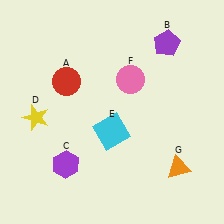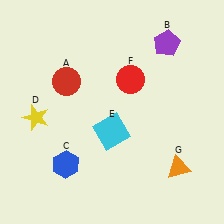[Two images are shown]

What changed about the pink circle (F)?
In Image 1, F is pink. In Image 2, it changed to red.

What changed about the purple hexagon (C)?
In Image 1, C is purple. In Image 2, it changed to blue.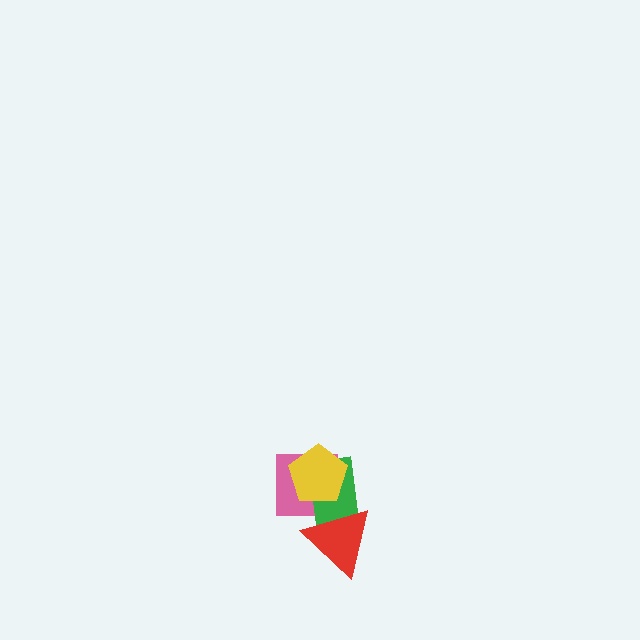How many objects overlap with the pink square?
3 objects overlap with the pink square.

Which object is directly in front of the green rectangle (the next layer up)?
The yellow pentagon is directly in front of the green rectangle.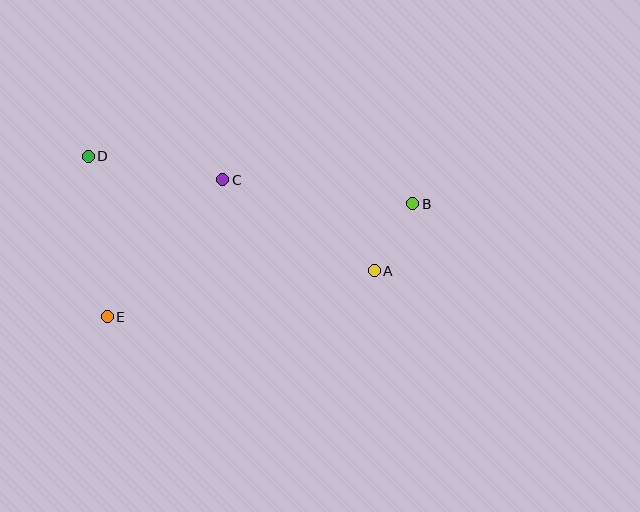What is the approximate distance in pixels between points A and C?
The distance between A and C is approximately 177 pixels.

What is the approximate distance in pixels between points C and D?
The distance between C and D is approximately 137 pixels.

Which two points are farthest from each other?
Points B and D are farthest from each other.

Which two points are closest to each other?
Points A and B are closest to each other.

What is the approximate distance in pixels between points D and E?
The distance between D and E is approximately 162 pixels.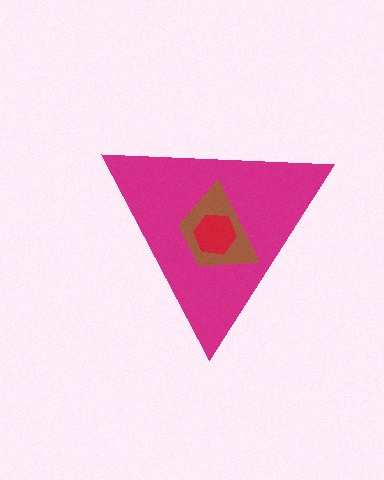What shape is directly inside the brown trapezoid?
The red hexagon.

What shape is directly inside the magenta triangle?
The brown trapezoid.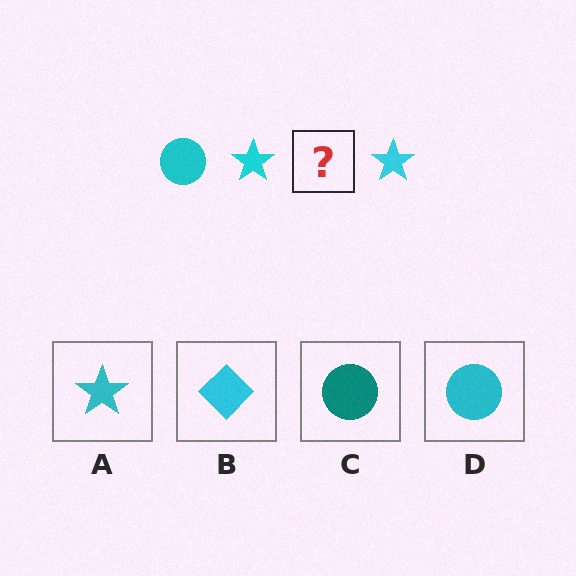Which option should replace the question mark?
Option D.